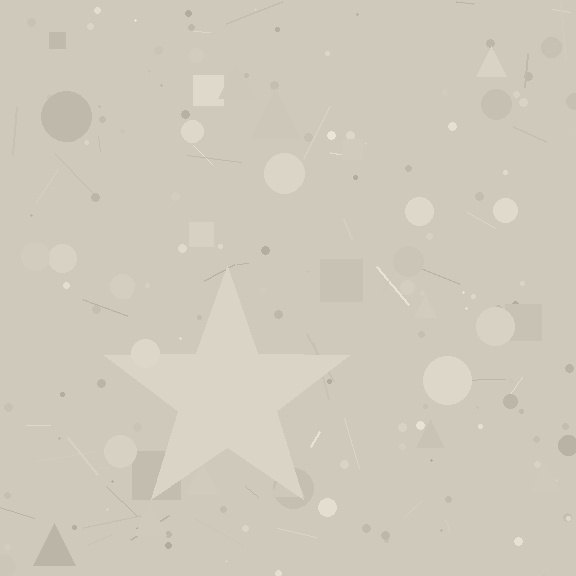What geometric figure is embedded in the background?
A star is embedded in the background.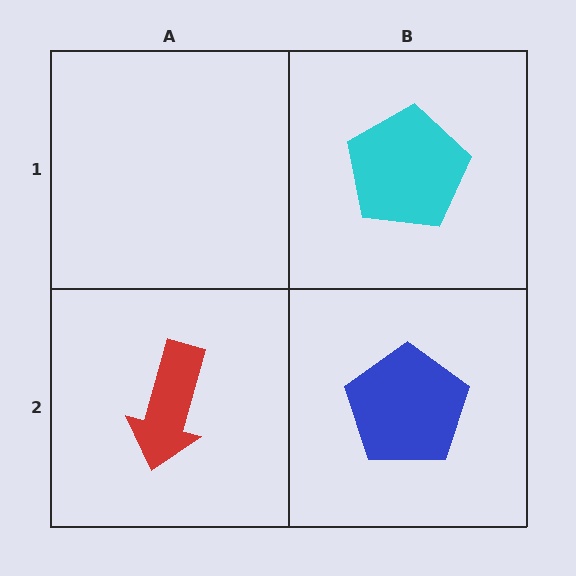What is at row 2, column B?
A blue pentagon.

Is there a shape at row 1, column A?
No, that cell is empty.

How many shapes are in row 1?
1 shape.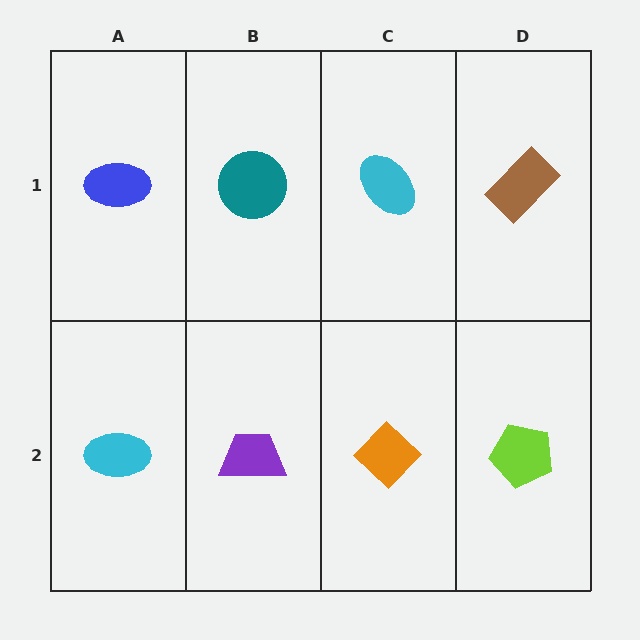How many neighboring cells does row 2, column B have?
3.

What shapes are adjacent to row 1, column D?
A lime pentagon (row 2, column D), a cyan ellipse (row 1, column C).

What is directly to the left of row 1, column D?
A cyan ellipse.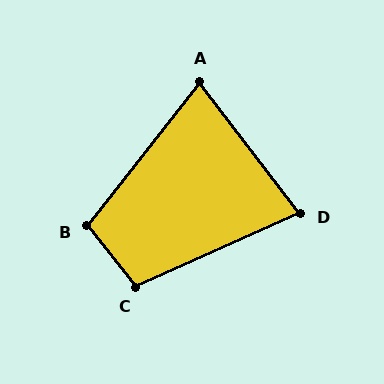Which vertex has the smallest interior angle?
A, at approximately 75 degrees.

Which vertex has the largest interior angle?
C, at approximately 105 degrees.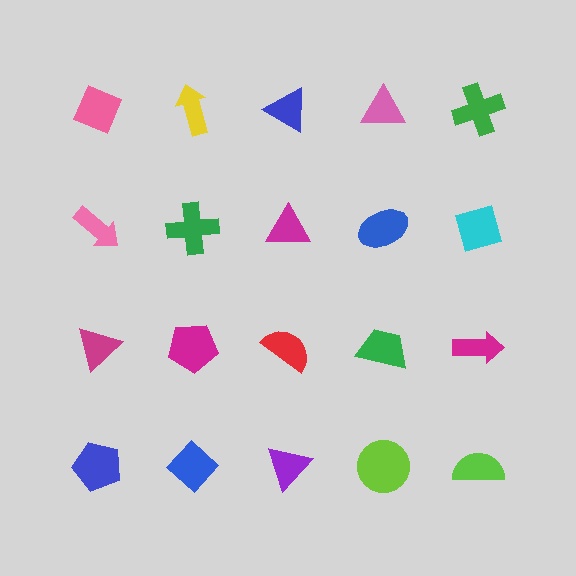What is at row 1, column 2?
A yellow arrow.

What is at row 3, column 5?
A magenta arrow.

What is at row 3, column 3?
A red semicircle.